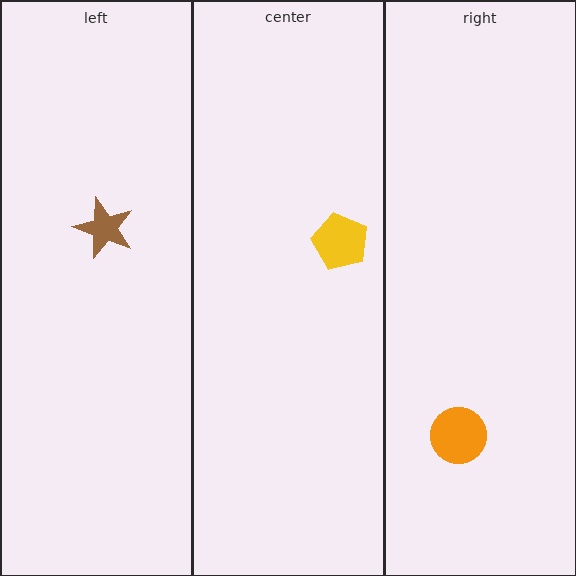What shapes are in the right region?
The orange circle.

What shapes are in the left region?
The brown star.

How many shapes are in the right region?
1.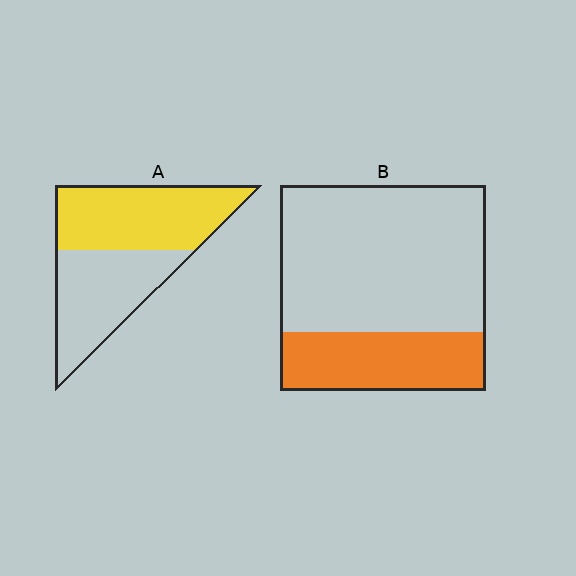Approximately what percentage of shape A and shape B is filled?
A is approximately 55% and B is approximately 30%.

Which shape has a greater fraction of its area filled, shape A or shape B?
Shape A.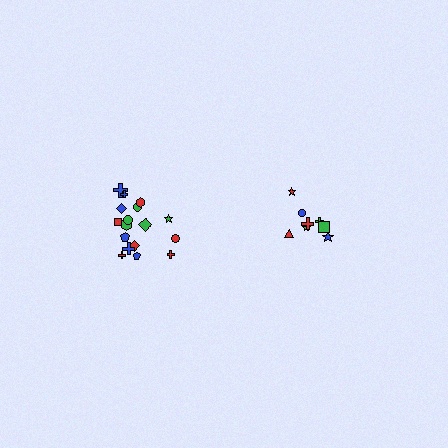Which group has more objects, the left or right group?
The left group.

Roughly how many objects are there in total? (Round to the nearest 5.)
Roughly 25 objects in total.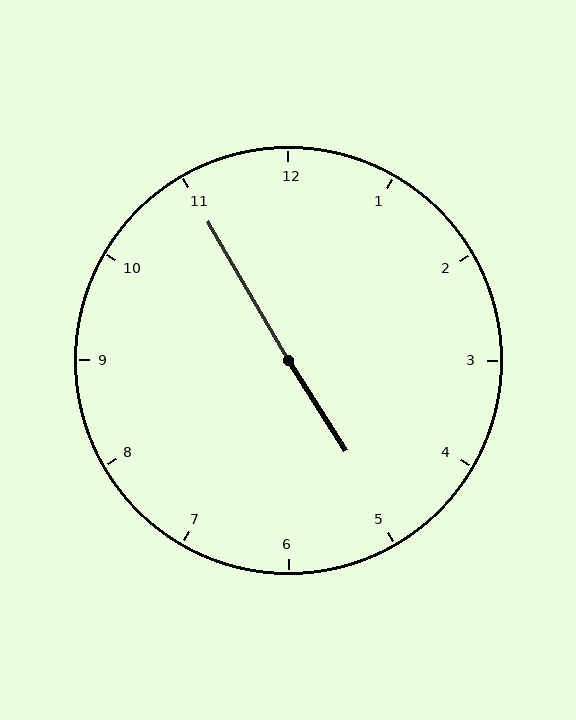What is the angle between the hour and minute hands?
Approximately 178 degrees.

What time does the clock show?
4:55.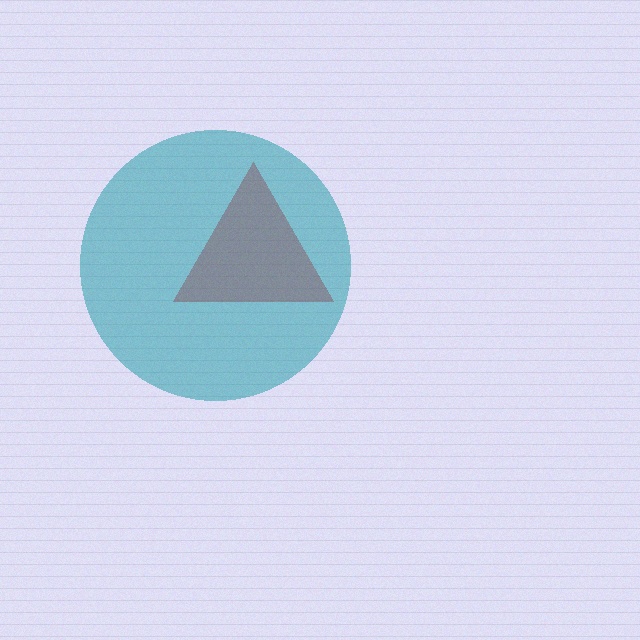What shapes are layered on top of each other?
The layered shapes are: a red triangle, a teal circle.